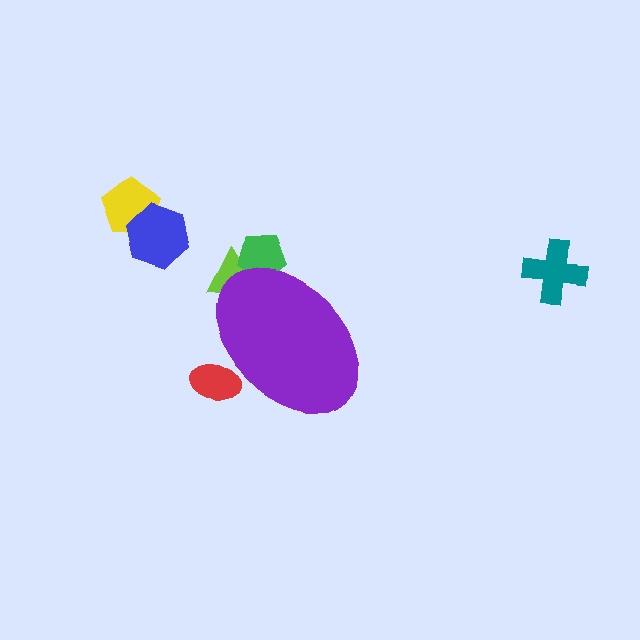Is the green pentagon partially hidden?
Yes, the green pentagon is partially hidden behind the purple ellipse.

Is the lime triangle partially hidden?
Yes, the lime triangle is partially hidden behind the purple ellipse.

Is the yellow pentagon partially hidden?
No, the yellow pentagon is fully visible.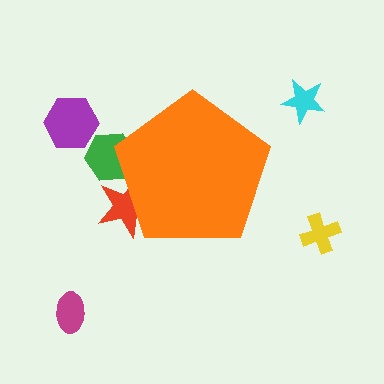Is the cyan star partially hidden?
No, the cyan star is fully visible.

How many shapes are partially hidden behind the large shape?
2 shapes are partially hidden.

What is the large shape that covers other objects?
An orange pentagon.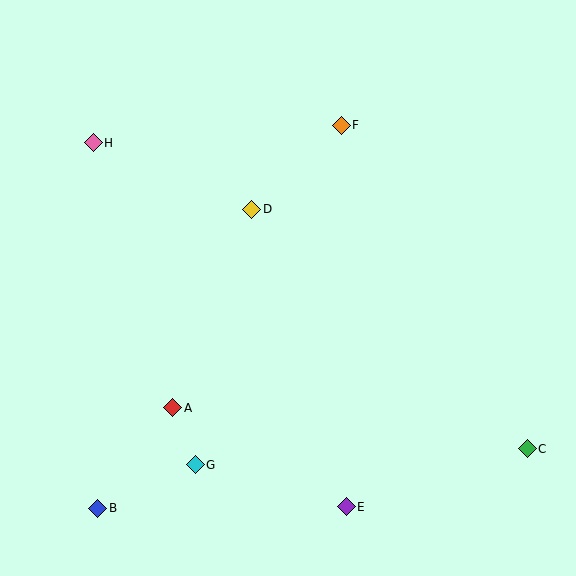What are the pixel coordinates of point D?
Point D is at (252, 209).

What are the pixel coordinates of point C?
Point C is at (527, 449).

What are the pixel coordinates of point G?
Point G is at (195, 465).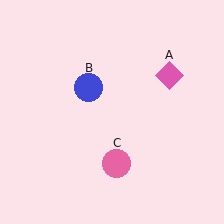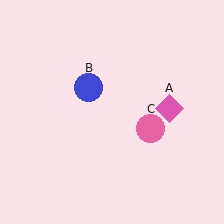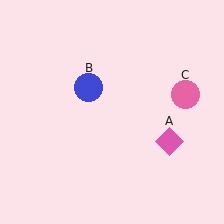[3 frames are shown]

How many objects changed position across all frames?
2 objects changed position: pink diamond (object A), pink circle (object C).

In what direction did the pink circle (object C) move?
The pink circle (object C) moved up and to the right.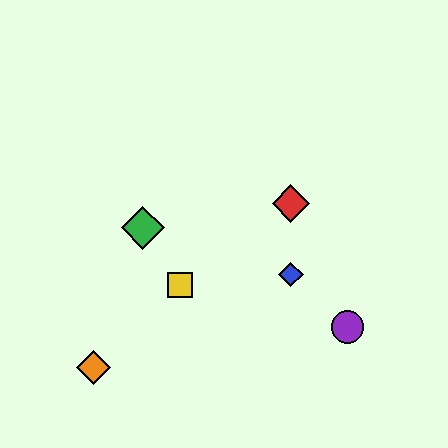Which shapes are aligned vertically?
The red diamond, the blue diamond are aligned vertically.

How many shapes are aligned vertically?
2 shapes (the red diamond, the blue diamond) are aligned vertically.